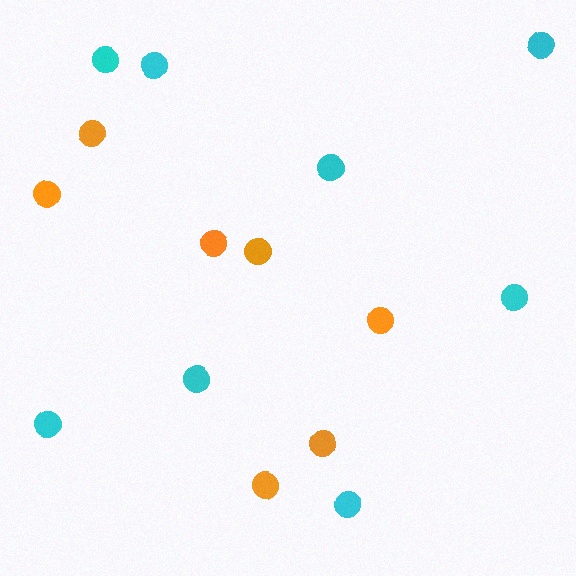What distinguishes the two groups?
There are 2 groups: one group of cyan circles (8) and one group of orange circles (7).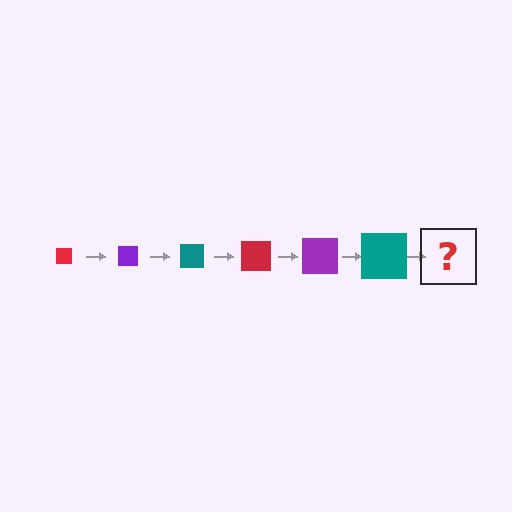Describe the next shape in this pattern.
It should be a red square, larger than the previous one.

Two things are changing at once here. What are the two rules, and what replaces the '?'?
The two rules are that the square grows larger each step and the color cycles through red, purple, and teal. The '?' should be a red square, larger than the previous one.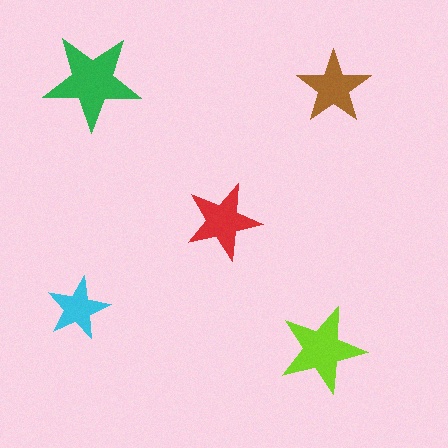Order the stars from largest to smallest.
the green one, the lime one, the red one, the brown one, the cyan one.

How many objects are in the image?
There are 5 objects in the image.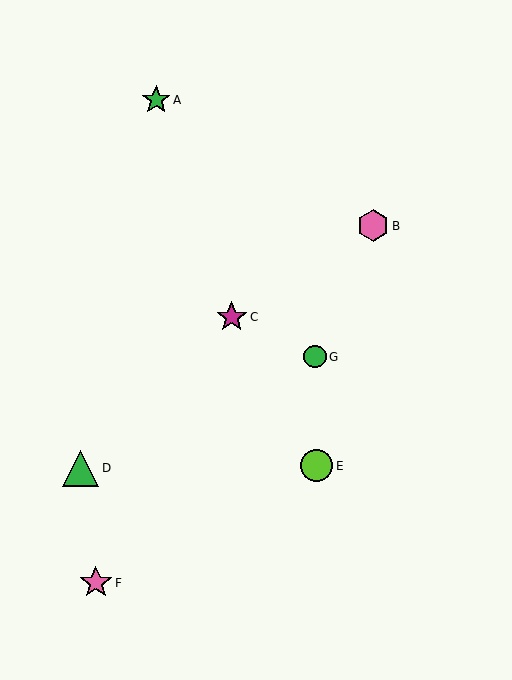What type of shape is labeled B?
Shape B is a pink hexagon.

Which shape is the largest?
The green triangle (labeled D) is the largest.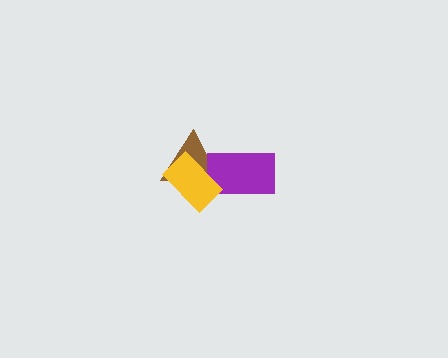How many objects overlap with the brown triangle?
2 objects overlap with the brown triangle.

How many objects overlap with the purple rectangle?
2 objects overlap with the purple rectangle.